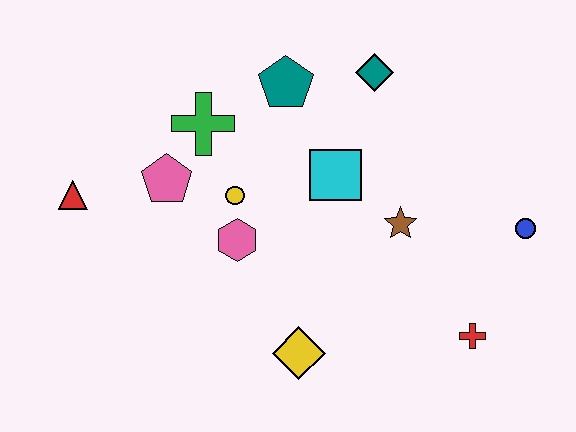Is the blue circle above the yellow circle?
No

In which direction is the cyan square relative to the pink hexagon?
The cyan square is to the right of the pink hexagon.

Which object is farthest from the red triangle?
The blue circle is farthest from the red triangle.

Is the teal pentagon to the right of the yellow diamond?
No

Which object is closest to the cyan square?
The brown star is closest to the cyan square.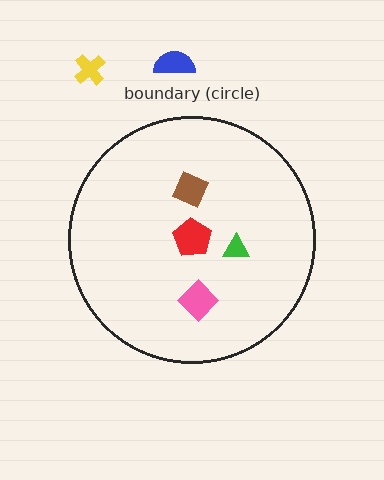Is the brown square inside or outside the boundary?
Inside.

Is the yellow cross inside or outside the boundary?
Outside.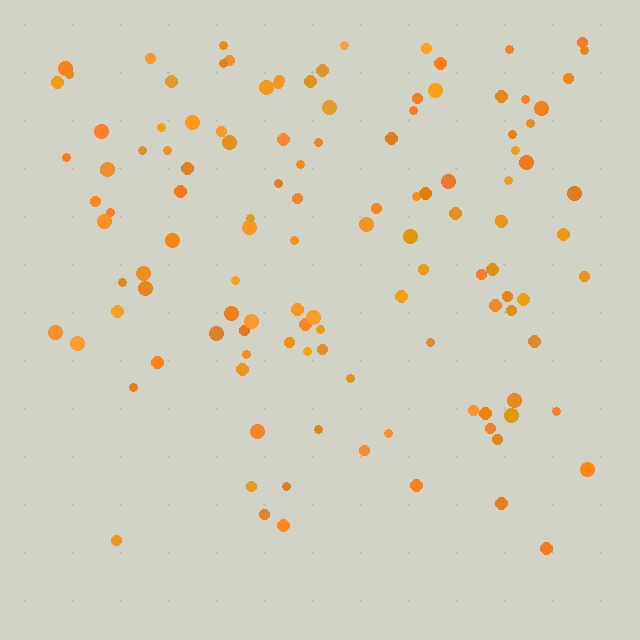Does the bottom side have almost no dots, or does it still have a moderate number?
Still a moderate number, just noticeably fewer than the top.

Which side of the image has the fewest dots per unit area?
The bottom.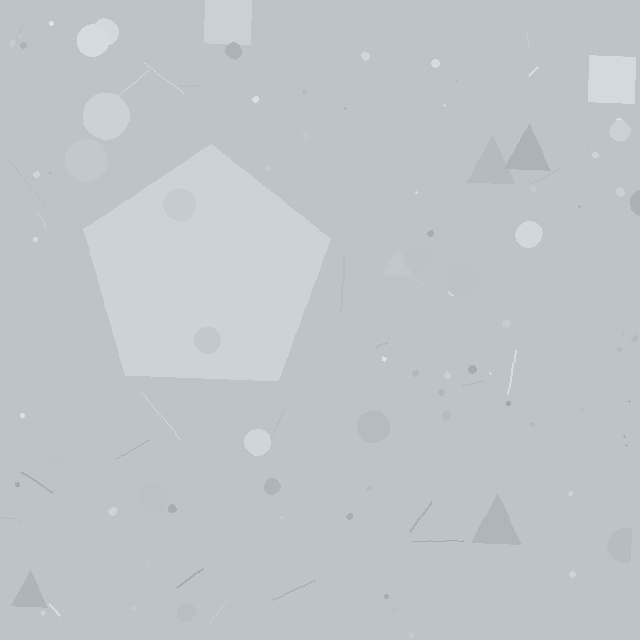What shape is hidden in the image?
A pentagon is hidden in the image.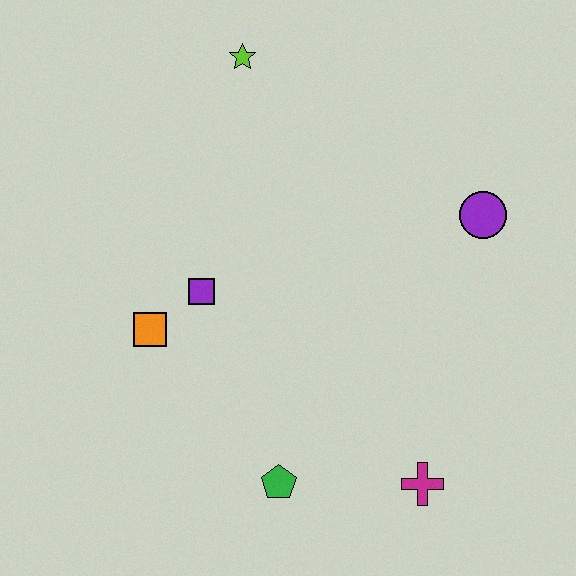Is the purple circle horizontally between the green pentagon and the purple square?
No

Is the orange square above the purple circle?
No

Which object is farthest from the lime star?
The magenta cross is farthest from the lime star.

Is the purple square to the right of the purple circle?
No